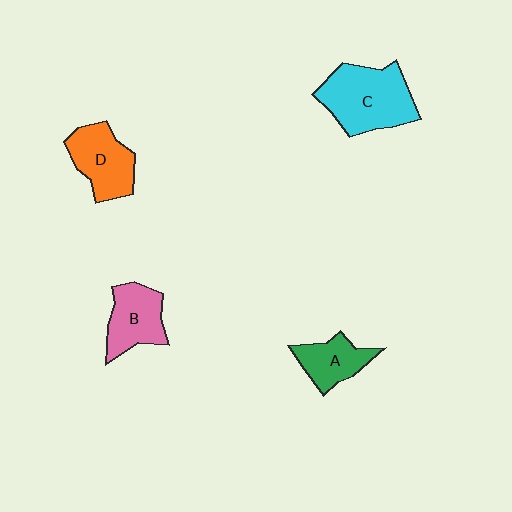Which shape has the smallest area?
Shape A (green).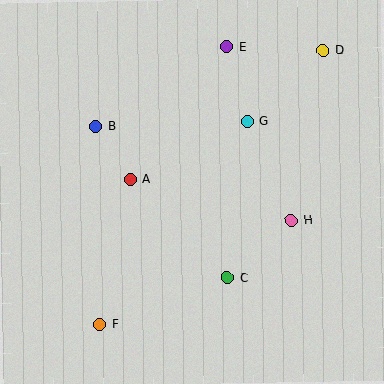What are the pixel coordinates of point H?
Point H is at (291, 220).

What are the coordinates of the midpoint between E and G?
The midpoint between E and G is at (237, 84).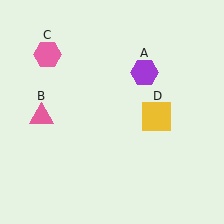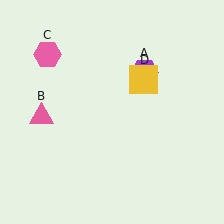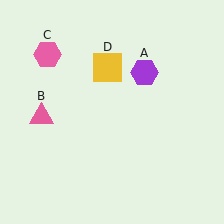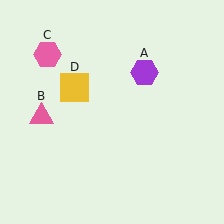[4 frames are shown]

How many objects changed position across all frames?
1 object changed position: yellow square (object D).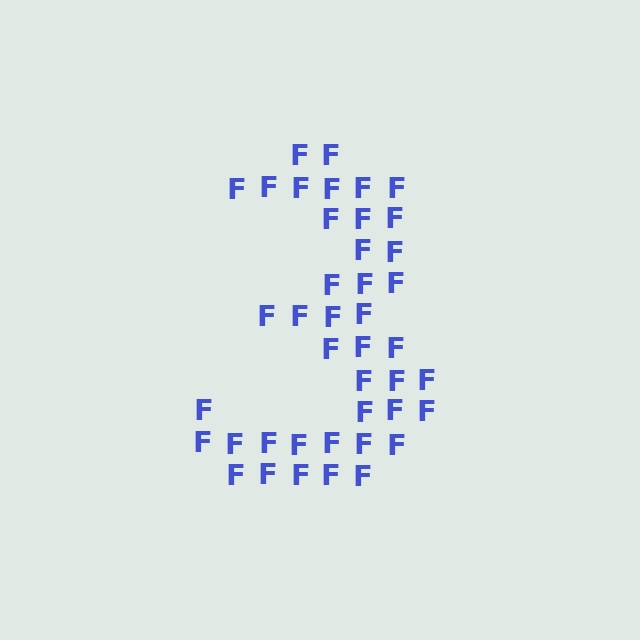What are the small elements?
The small elements are letter F's.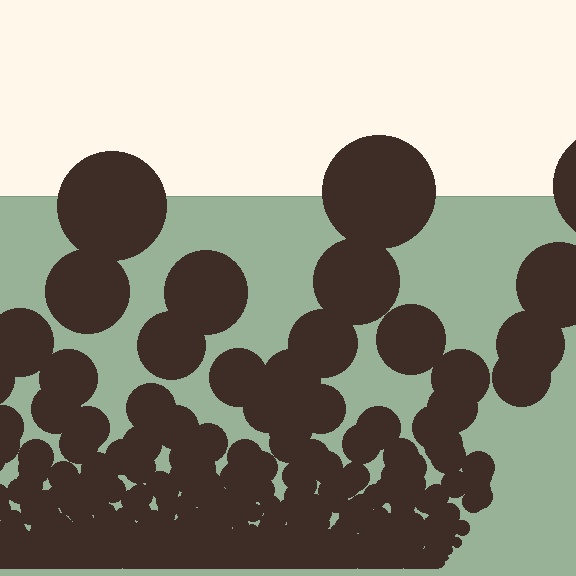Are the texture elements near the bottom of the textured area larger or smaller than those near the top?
Smaller. The gradient is inverted — elements near the bottom are smaller and denser.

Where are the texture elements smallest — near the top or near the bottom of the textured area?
Near the bottom.